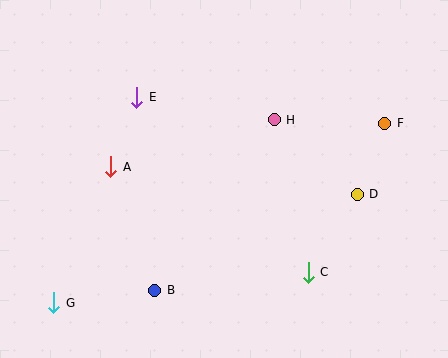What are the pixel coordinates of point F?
Point F is at (385, 123).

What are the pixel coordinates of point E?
Point E is at (137, 97).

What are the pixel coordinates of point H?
Point H is at (274, 120).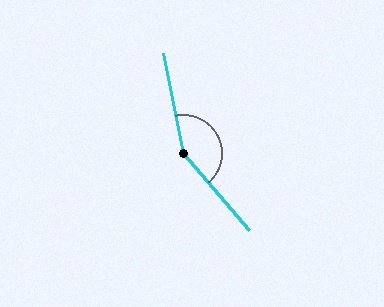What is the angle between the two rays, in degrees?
Approximately 150 degrees.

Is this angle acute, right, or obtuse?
It is obtuse.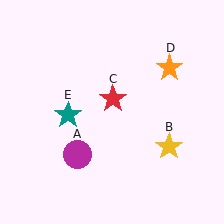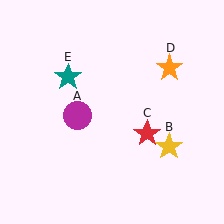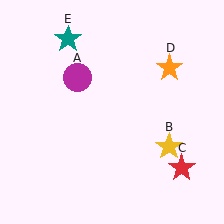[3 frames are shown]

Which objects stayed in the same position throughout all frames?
Yellow star (object B) and orange star (object D) remained stationary.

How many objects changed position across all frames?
3 objects changed position: magenta circle (object A), red star (object C), teal star (object E).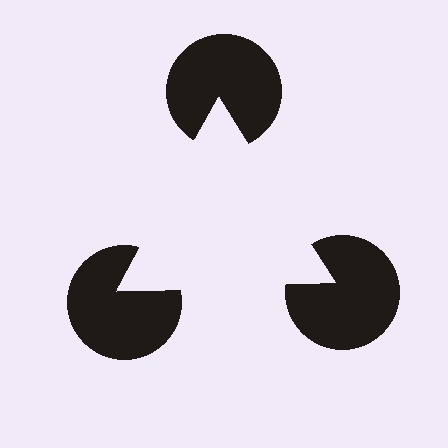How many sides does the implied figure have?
3 sides.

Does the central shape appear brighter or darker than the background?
It typically appears slightly brighter than the background, even though no actual brightness change is drawn.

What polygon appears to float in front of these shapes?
An illusory triangle — its edges are inferred from the aligned wedge cuts in the pac-man discs, not physically drawn.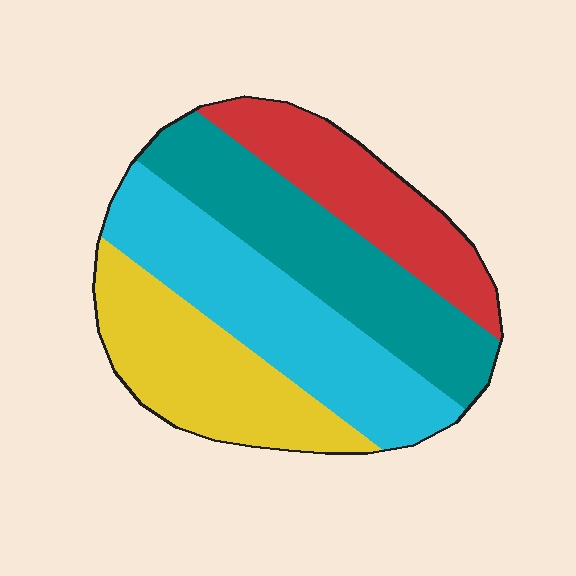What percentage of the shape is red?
Red covers around 20% of the shape.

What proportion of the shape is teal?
Teal takes up about one quarter (1/4) of the shape.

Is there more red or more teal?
Teal.